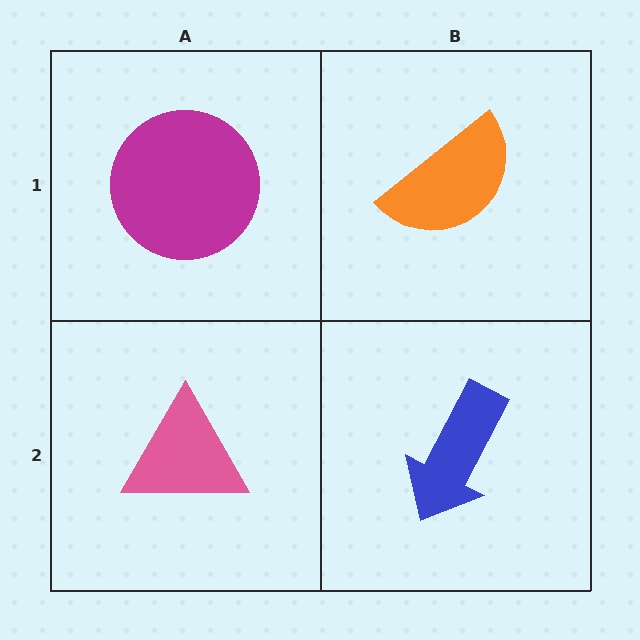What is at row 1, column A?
A magenta circle.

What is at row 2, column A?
A pink triangle.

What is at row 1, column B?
An orange semicircle.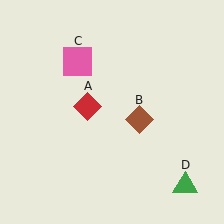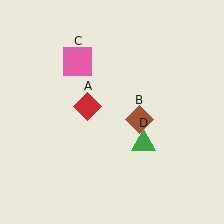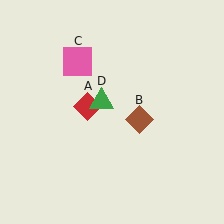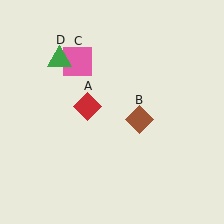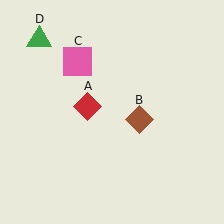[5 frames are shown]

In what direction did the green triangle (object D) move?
The green triangle (object D) moved up and to the left.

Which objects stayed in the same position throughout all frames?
Red diamond (object A) and brown diamond (object B) and pink square (object C) remained stationary.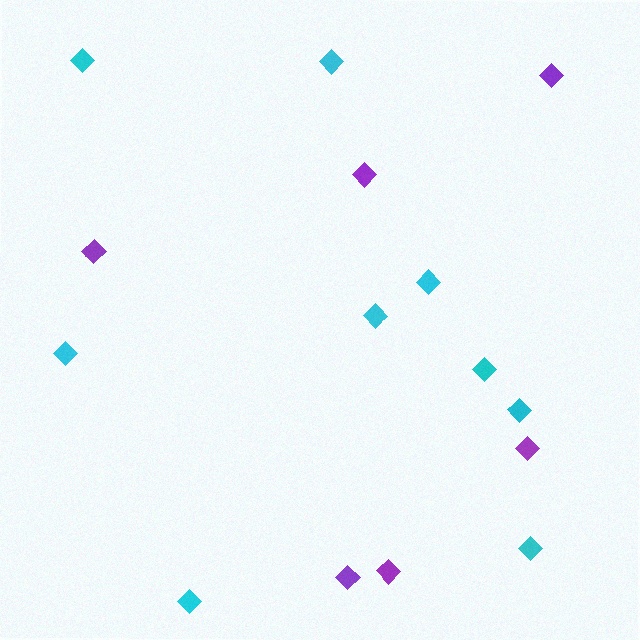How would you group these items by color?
There are 2 groups: one group of cyan diamonds (9) and one group of purple diamonds (6).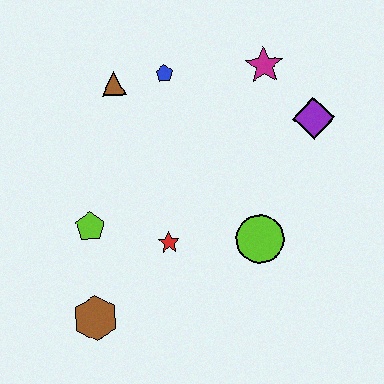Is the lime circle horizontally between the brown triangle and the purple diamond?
Yes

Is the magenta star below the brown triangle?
No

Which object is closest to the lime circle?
The red star is closest to the lime circle.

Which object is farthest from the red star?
The magenta star is farthest from the red star.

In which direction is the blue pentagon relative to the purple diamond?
The blue pentagon is to the left of the purple diamond.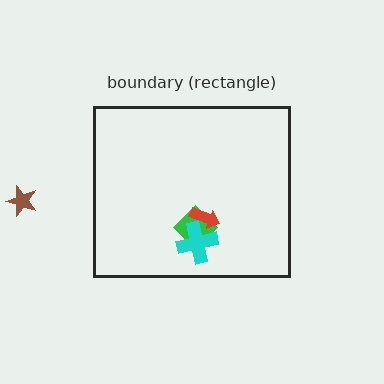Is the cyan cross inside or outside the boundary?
Inside.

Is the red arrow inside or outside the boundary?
Inside.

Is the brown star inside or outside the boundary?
Outside.